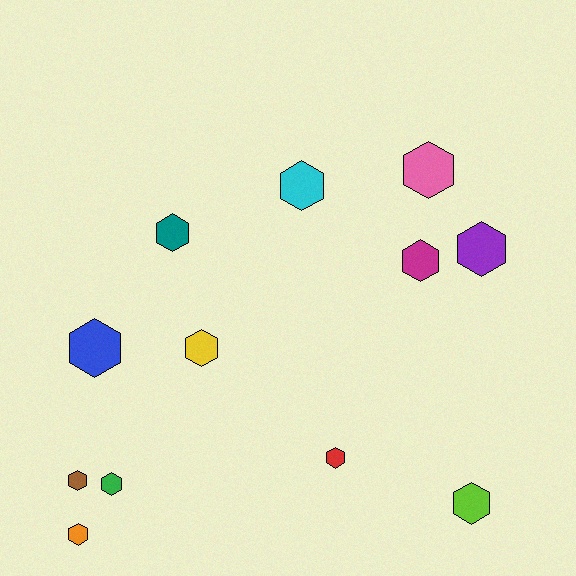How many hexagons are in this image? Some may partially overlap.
There are 12 hexagons.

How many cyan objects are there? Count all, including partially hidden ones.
There is 1 cyan object.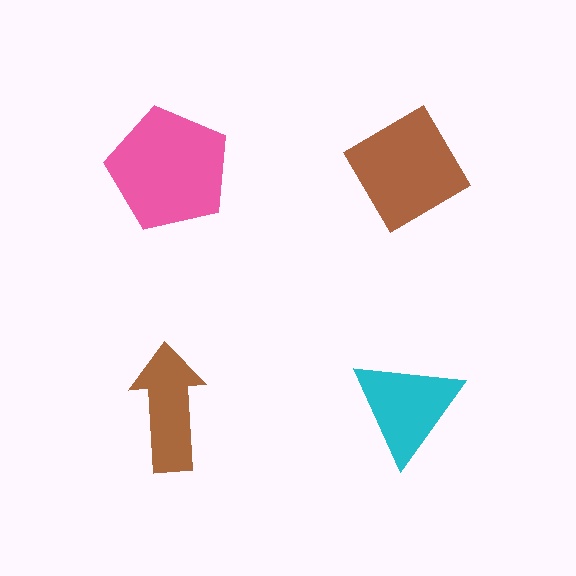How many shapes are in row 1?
2 shapes.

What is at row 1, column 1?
A pink pentagon.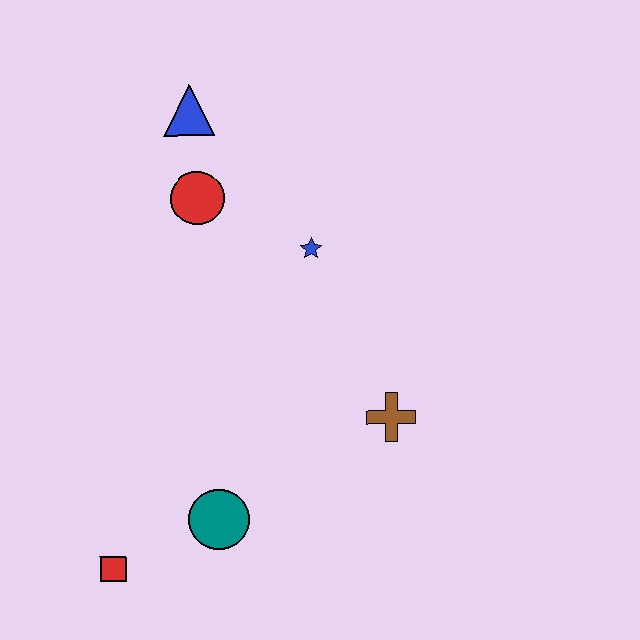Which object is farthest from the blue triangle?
The red square is farthest from the blue triangle.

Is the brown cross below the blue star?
Yes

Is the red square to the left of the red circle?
Yes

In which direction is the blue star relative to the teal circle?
The blue star is above the teal circle.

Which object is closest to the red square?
The teal circle is closest to the red square.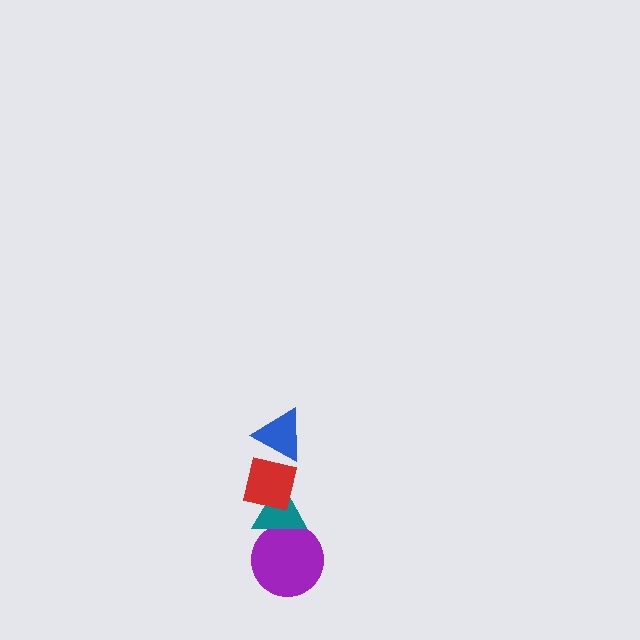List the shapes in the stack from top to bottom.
From top to bottom: the blue triangle, the red square, the teal triangle, the purple circle.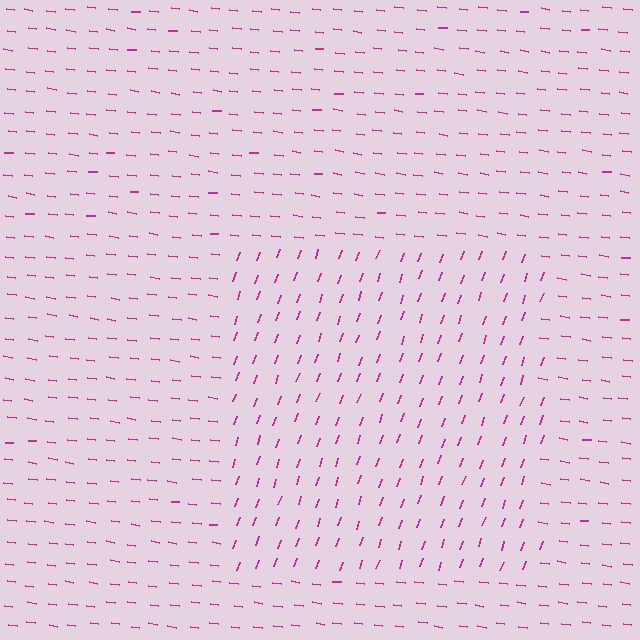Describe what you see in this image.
The image is filled with small magenta line segments. A rectangle region in the image has lines oriented differently from the surrounding lines, creating a visible texture boundary.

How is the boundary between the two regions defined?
The boundary is defined purely by a change in line orientation (approximately 78 degrees difference). All lines are the same color and thickness.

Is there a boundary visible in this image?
Yes, there is a texture boundary formed by a change in line orientation.